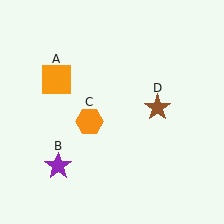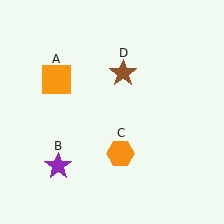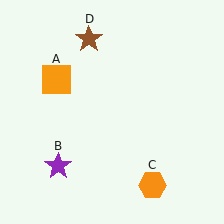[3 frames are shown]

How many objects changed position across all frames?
2 objects changed position: orange hexagon (object C), brown star (object D).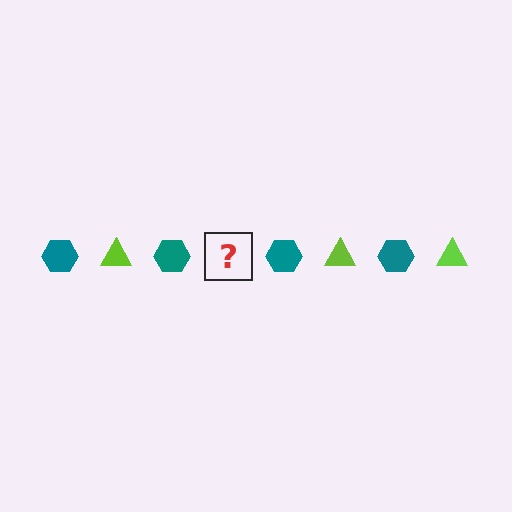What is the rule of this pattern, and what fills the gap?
The rule is that the pattern alternates between teal hexagon and lime triangle. The gap should be filled with a lime triangle.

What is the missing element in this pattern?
The missing element is a lime triangle.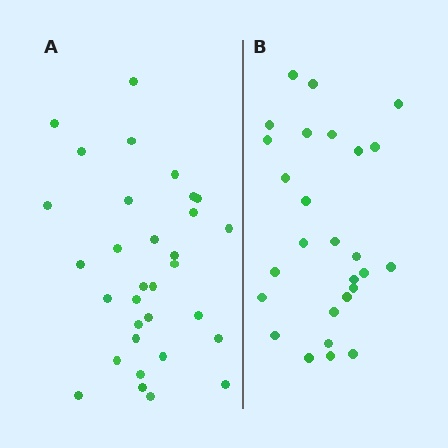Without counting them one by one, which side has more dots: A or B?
Region A (the left region) has more dots.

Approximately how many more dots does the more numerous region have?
Region A has about 5 more dots than region B.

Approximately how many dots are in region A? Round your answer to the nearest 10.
About 30 dots. (The exact count is 32, which rounds to 30.)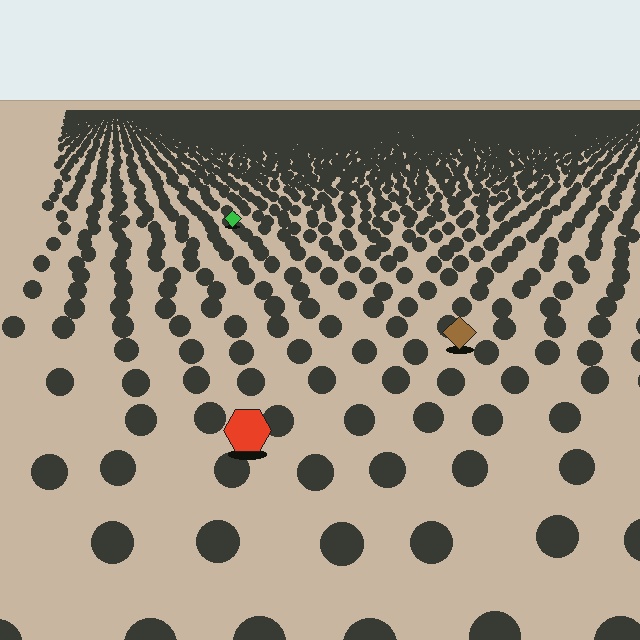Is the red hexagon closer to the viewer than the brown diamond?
Yes. The red hexagon is closer — you can tell from the texture gradient: the ground texture is coarser near it.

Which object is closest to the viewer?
The red hexagon is closest. The texture marks near it are larger and more spread out.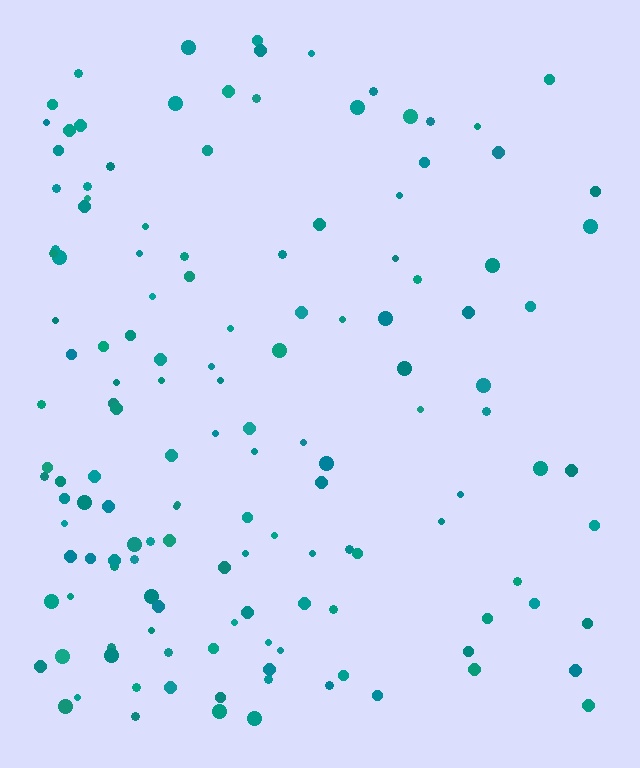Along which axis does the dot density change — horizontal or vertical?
Horizontal.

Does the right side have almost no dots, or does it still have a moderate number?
Still a moderate number, just noticeably fewer than the left.